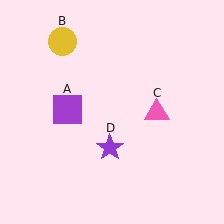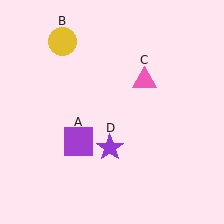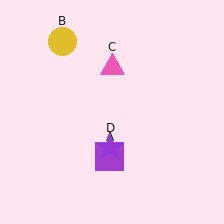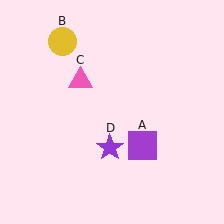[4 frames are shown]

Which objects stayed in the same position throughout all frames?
Yellow circle (object B) and purple star (object D) remained stationary.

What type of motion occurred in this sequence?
The purple square (object A), pink triangle (object C) rotated counterclockwise around the center of the scene.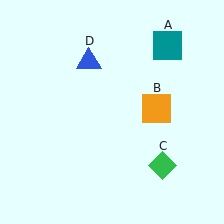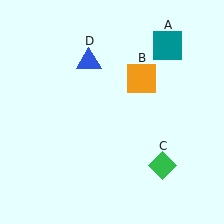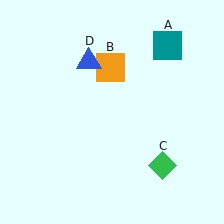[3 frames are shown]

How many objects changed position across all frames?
1 object changed position: orange square (object B).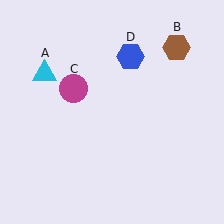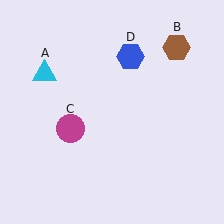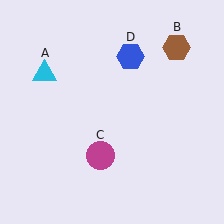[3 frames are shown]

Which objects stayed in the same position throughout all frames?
Cyan triangle (object A) and brown hexagon (object B) and blue hexagon (object D) remained stationary.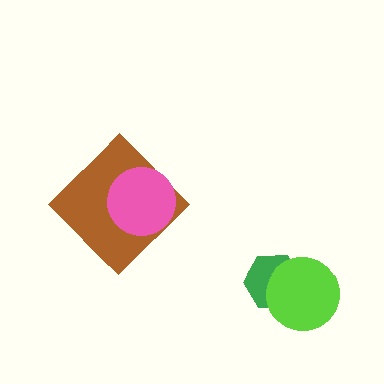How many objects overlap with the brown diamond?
1 object overlaps with the brown diamond.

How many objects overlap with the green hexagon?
1 object overlaps with the green hexagon.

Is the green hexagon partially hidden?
Yes, it is partially covered by another shape.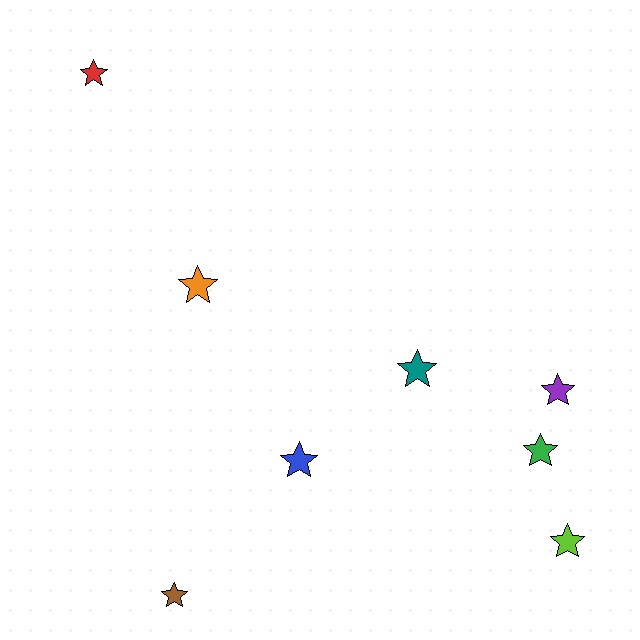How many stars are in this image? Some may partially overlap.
There are 8 stars.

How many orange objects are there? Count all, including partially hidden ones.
There is 1 orange object.